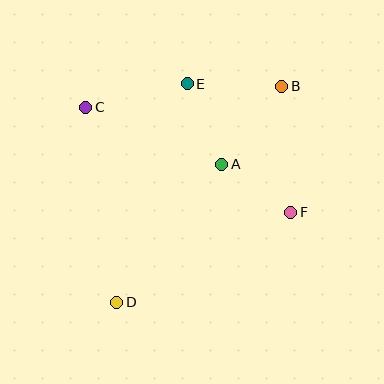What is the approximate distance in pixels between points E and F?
The distance between E and F is approximately 165 pixels.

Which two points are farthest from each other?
Points B and D are farthest from each other.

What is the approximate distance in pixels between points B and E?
The distance between B and E is approximately 94 pixels.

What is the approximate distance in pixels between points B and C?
The distance between B and C is approximately 197 pixels.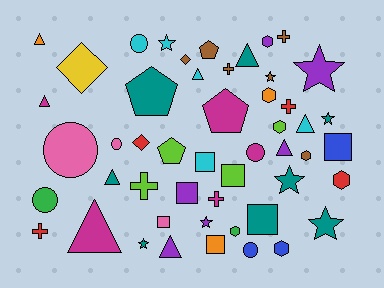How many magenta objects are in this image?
There are 5 magenta objects.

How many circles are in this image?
There are 6 circles.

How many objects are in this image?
There are 50 objects.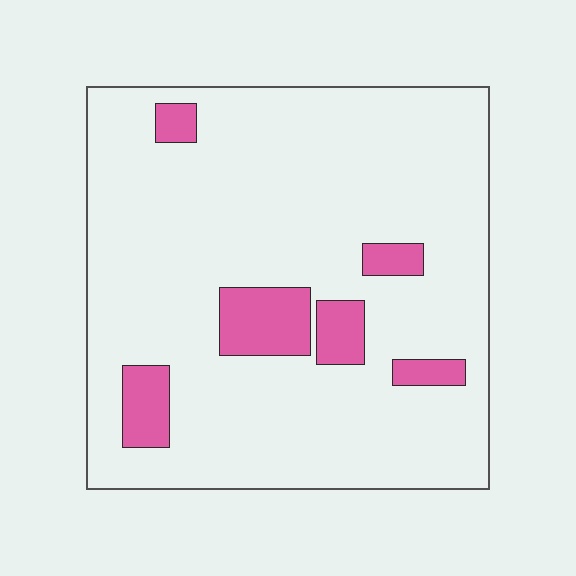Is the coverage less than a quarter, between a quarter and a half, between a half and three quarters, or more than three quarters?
Less than a quarter.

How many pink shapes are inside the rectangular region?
6.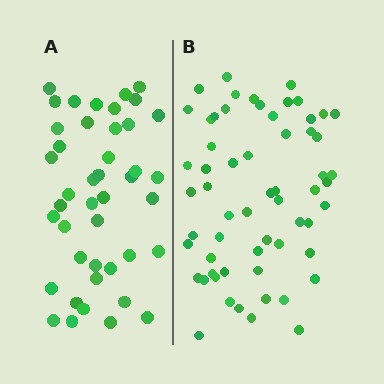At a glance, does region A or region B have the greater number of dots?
Region B (the right region) has more dots.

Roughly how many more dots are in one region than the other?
Region B has approximately 15 more dots than region A.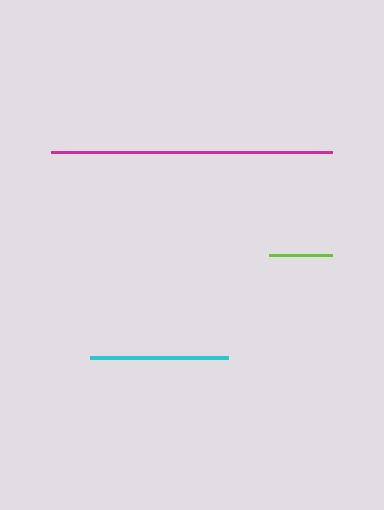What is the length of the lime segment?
The lime segment is approximately 63 pixels long.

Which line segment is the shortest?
The lime line is the shortest at approximately 63 pixels.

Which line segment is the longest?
The magenta line is the longest at approximately 281 pixels.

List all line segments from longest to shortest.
From longest to shortest: magenta, cyan, lime.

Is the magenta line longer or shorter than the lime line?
The magenta line is longer than the lime line.